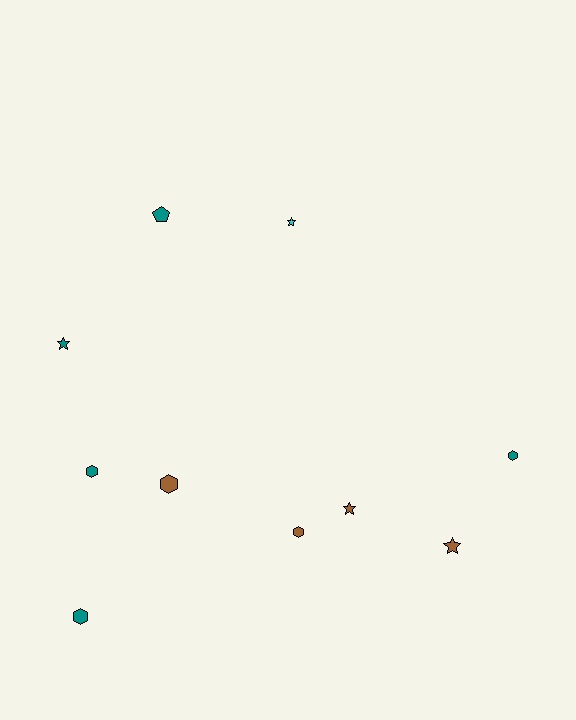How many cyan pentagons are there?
There are no cyan pentagons.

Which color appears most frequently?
Teal, with 5 objects.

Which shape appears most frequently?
Hexagon, with 5 objects.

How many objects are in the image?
There are 10 objects.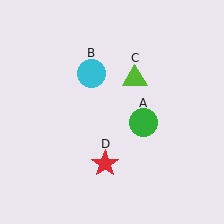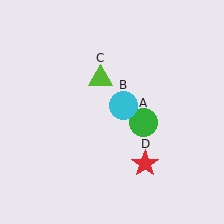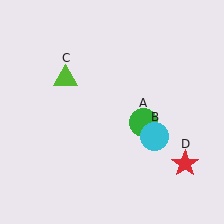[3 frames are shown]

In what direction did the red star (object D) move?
The red star (object D) moved right.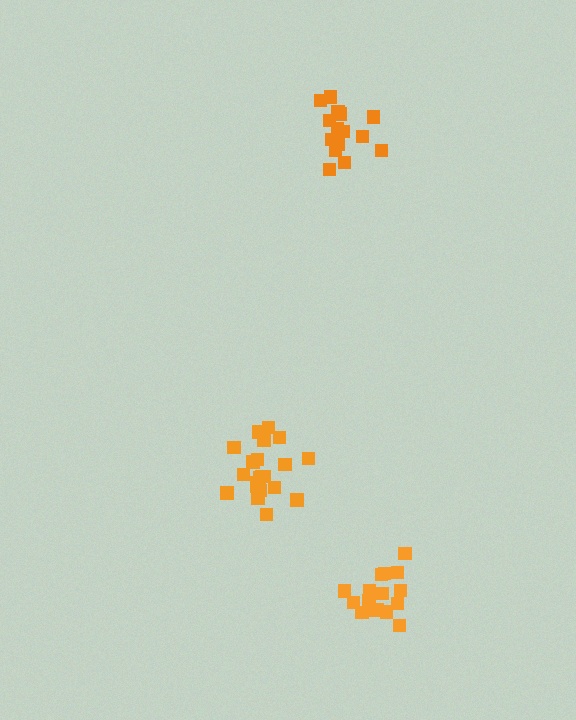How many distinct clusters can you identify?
There are 3 distinct clusters.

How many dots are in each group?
Group 1: 21 dots, Group 2: 16 dots, Group 3: 15 dots (52 total).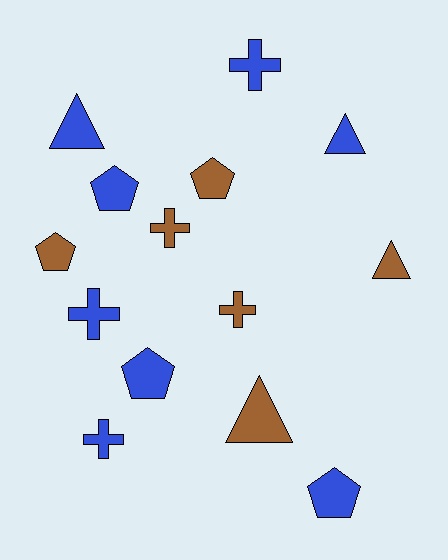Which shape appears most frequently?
Cross, with 5 objects.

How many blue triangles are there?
There are 2 blue triangles.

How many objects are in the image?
There are 14 objects.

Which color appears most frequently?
Blue, with 8 objects.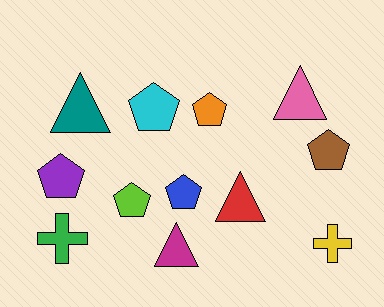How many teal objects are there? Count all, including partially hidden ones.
There is 1 teal object.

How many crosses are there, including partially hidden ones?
There are 2 crosses.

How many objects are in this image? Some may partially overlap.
There are 12 objects.